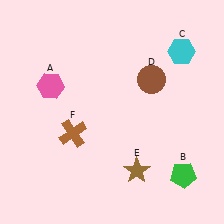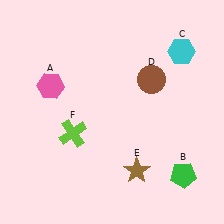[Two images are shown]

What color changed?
The cross (F) changed from brown in Image 1 to lime in Image 2.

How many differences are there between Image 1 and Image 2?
There is 1 difference between the two images.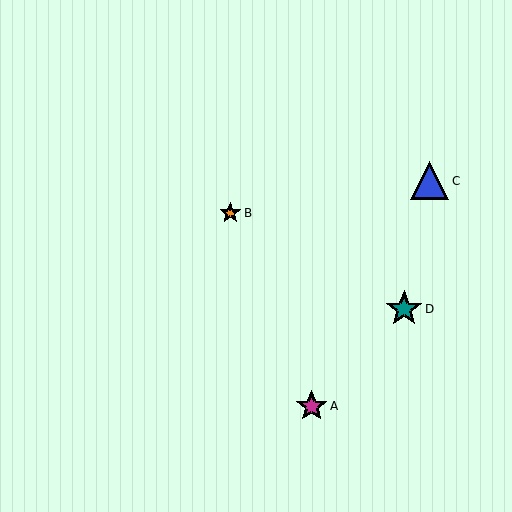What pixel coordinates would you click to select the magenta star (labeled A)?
Click at (312, 406) to select the magenta star A.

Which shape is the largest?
The blue triangle (labeled C) is the largest.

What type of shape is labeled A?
Shape A is a magenta star.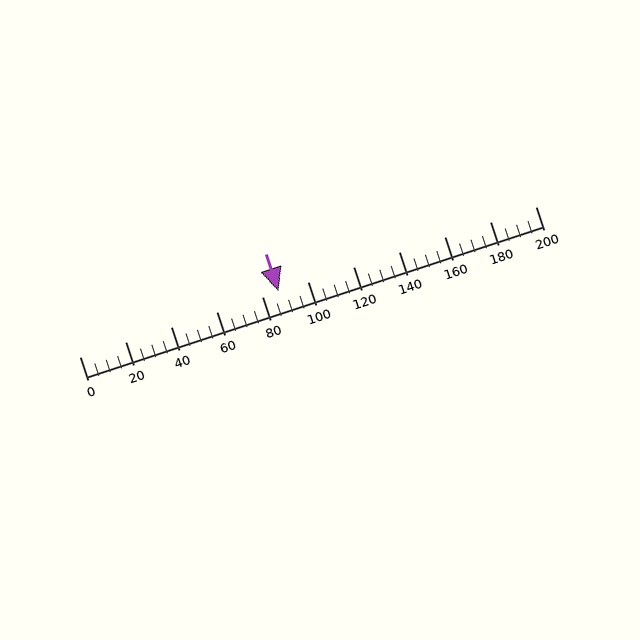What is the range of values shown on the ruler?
The ruler shows values from 0 to 200.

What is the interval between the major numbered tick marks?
The major tick marks are spaced 20 units apart.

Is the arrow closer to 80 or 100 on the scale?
The arrow is closer to 80.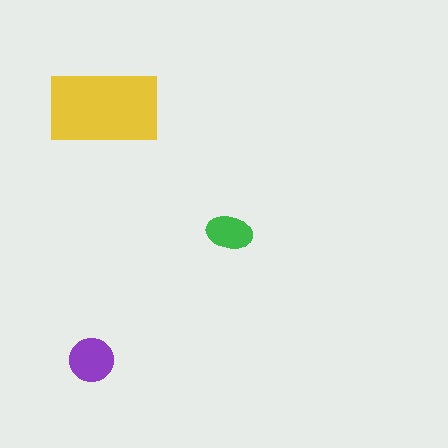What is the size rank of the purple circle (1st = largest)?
2nd.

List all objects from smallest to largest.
The green ellipse, the purple circle, the yellow rectangle.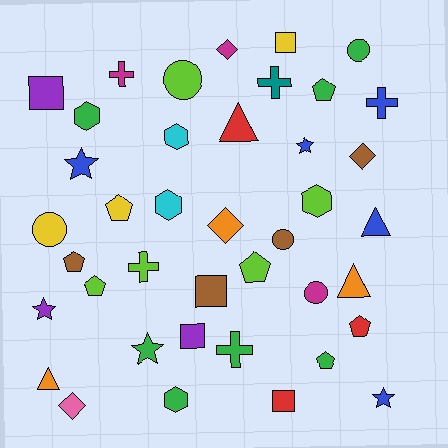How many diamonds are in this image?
There are 4 diamonds.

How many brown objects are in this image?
There are 4 brown objects.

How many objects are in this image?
There are 40 objects.